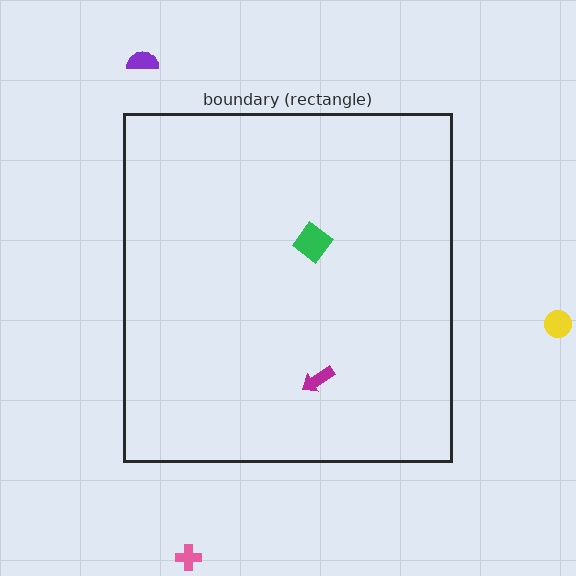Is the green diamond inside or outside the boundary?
Inside.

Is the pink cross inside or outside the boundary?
Outside.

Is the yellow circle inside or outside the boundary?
Outside.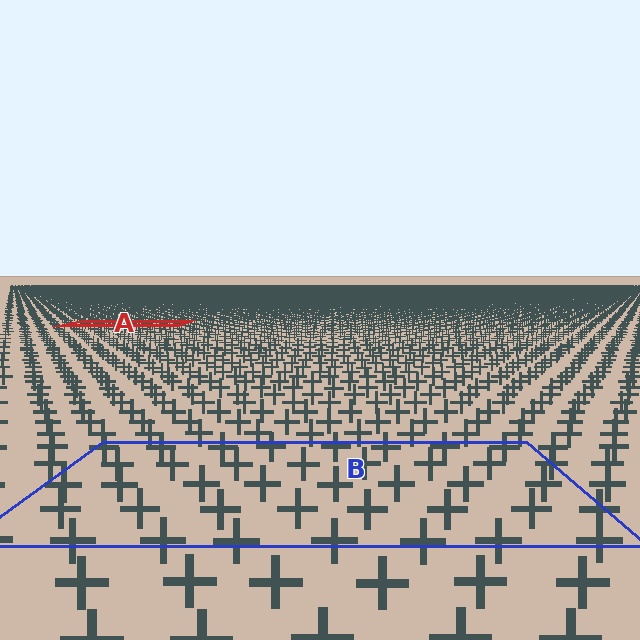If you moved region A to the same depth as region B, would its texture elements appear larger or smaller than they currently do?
They would appear larger. At a closer depth, the same texture elements are projected at a bigger on-screen size.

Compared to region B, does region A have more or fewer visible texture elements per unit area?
Region A has more texture elements per unit area — they are packed more densely because it is farther away.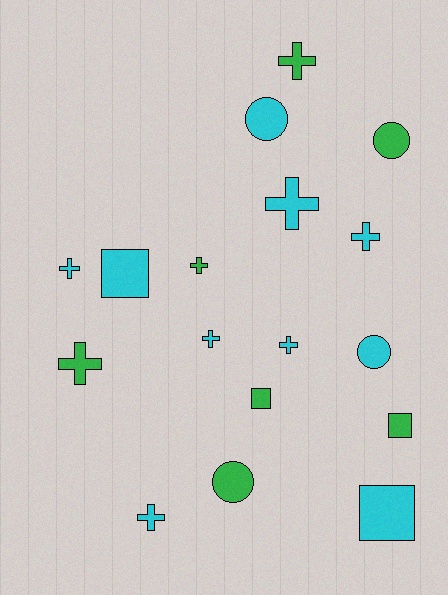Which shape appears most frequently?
Cross, with 9 objects.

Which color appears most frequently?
Cyan, with 10 objects.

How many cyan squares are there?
There are 2 cyan squares.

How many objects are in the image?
There are 17 objects.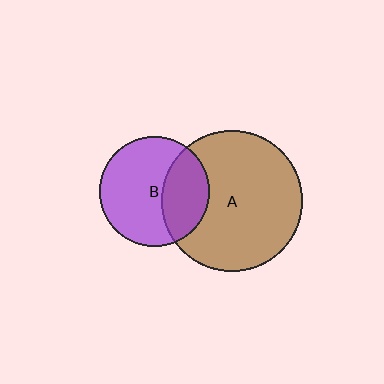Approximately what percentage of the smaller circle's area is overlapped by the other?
Approximately 35%.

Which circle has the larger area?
Circle A (brown).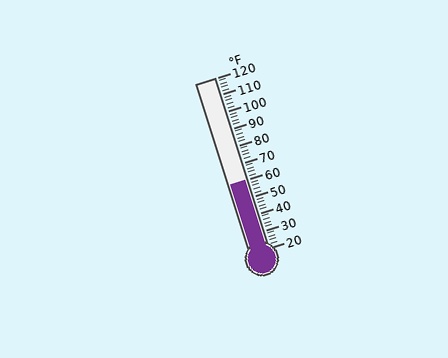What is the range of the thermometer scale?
The thermometer scale ranges from 20°F to 120°F.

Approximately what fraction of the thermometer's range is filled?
The thermometer is filled to approximately 40% of its range.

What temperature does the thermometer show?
The thermometer shows approximately 60°F.